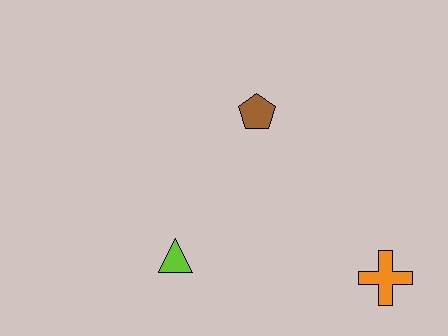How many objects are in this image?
There are 3 objects.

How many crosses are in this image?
There is 1 cross.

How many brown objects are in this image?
There is 1 brown object.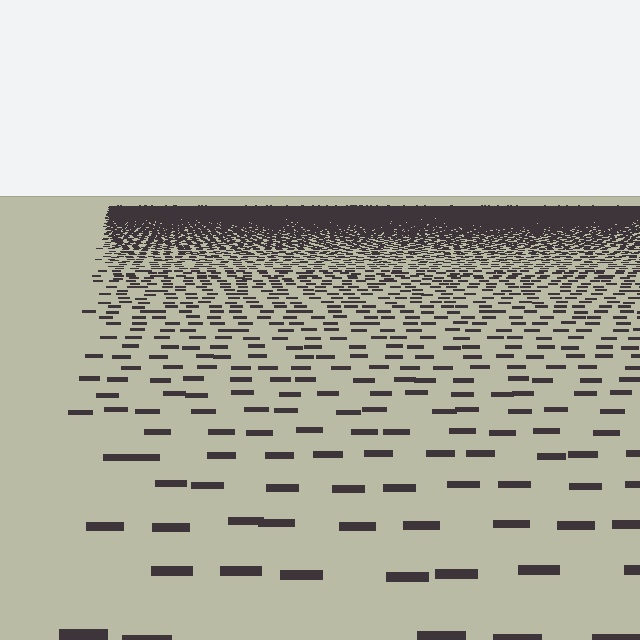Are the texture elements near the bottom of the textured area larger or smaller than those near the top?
Larger. Near the bottom, elements are closer to the viewer and appear at a bigger on-screen size.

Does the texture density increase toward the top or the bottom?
Density increases toward the top.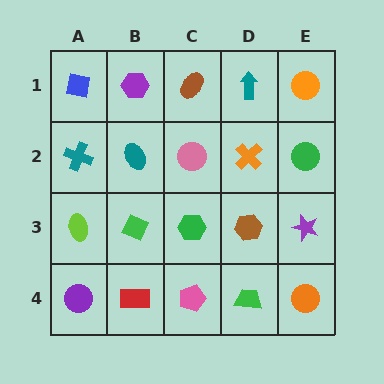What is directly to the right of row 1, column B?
A brown ellipse.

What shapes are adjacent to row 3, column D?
An orange cross (row 2, column D), a green trapezoid (row 4, column D), a green hexagon (row 3, column C), a purple star (row 3, column E).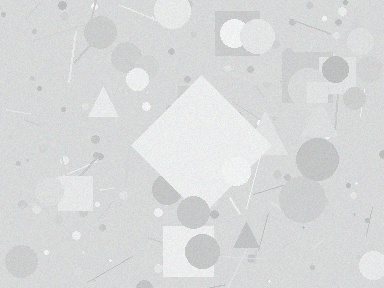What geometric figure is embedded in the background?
A diamond is embedded in the background.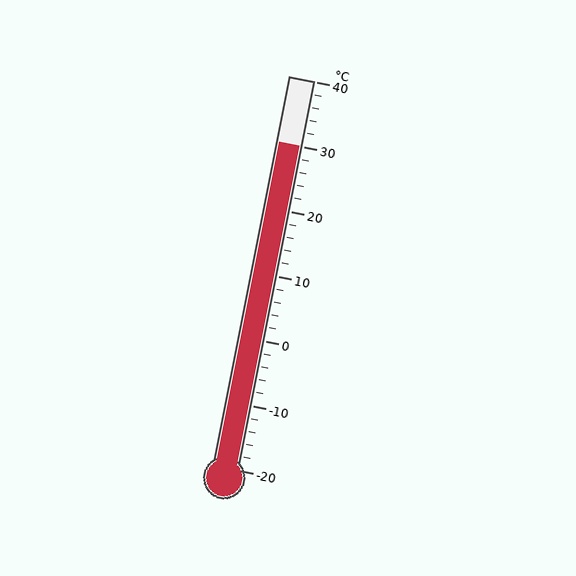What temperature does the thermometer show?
The thermometer shows approximately 30°C.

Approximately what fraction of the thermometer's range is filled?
The thermometer is filled to approximately 85% of its range.